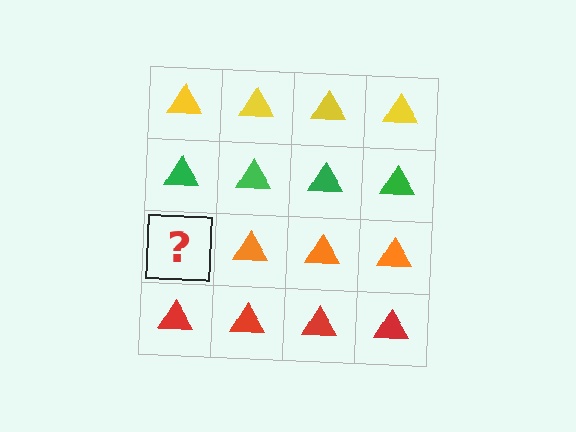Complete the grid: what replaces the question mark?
The question mark should be replaced with an orange triangle.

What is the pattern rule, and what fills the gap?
The rule is that each row has a consistent color. The gap should be filled with an orange triangle.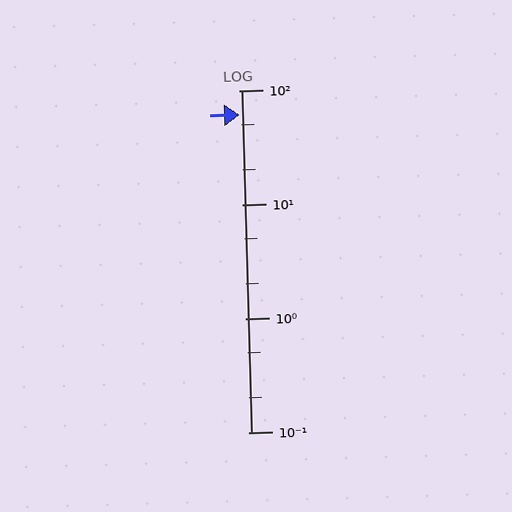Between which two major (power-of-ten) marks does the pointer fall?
The pointer is between 10 and 100.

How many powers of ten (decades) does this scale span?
The scale spans 3 decades, from 0.1 to 100.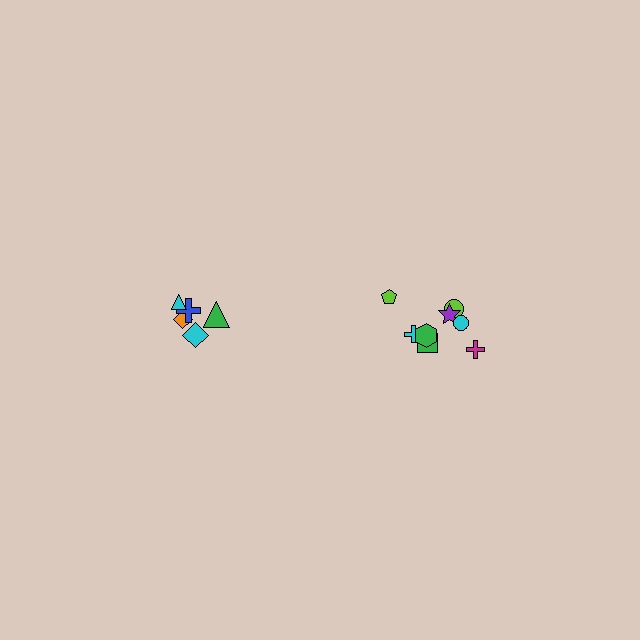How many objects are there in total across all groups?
There are 13 objects.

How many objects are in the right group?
There are 8 objects.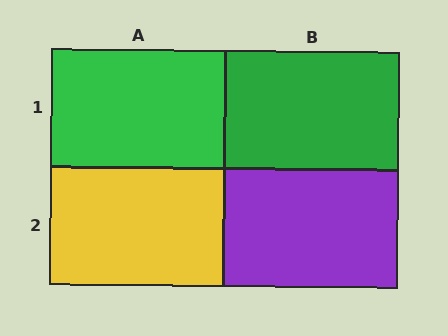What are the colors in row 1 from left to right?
Green, green.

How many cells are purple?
1 cell is purple.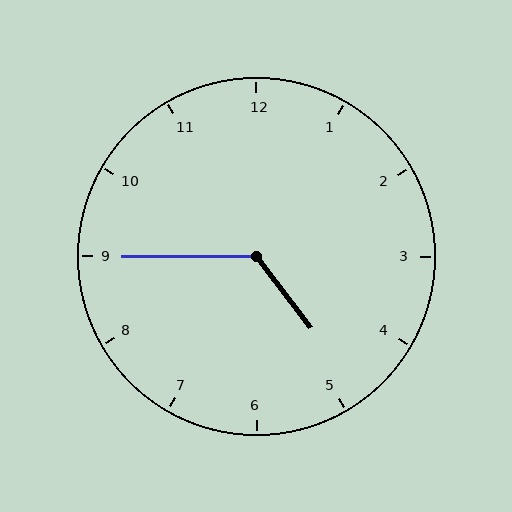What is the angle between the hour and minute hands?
Approximately 128 degrees.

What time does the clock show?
4:45.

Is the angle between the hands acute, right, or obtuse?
It is obtuse.